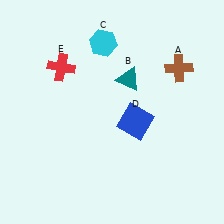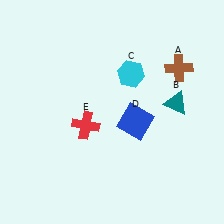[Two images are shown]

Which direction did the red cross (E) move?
The red cross (E) moved down.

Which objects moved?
The objects that moved are: the teal triangle (B), the cyan hexagon (C), the red cross (E).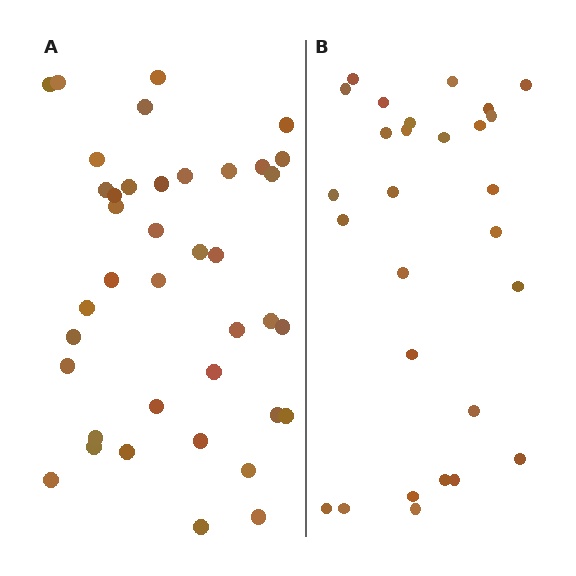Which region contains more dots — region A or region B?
Region A (the left region) has more dots.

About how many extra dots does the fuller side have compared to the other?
Region A has roughly 12 or so more dots than region B.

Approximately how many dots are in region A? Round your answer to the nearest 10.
About 40 dots. (The exact count is 39, which rounds to 40.)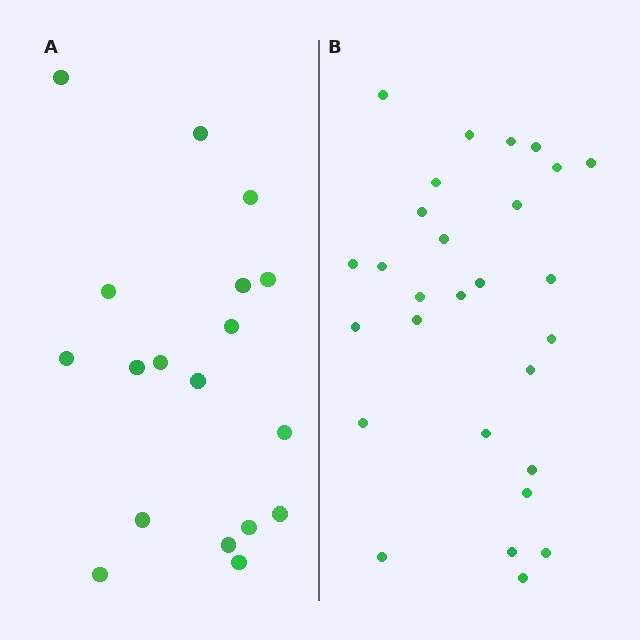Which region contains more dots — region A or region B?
Region B (the right region) has more dots.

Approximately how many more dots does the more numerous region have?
Region B has roughly 10 or so more dots than region A.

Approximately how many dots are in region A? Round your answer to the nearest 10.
About 20 dots. (The exact count is 18, which rounds to 20.)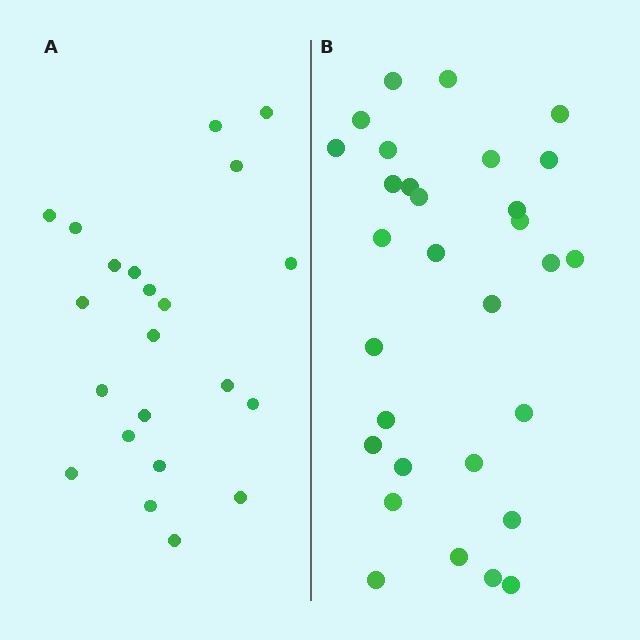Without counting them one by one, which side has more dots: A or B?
Region B (the right region) has more dots.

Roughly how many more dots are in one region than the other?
Region B has roughly 8 or so more dots than region A.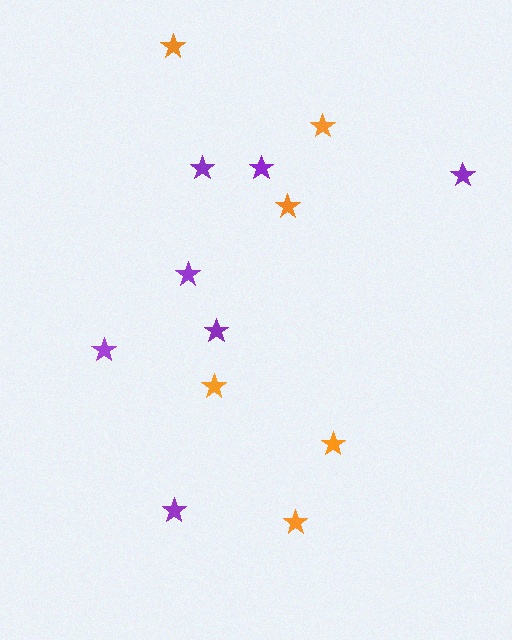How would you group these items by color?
There are 2 groups: one group of purple stars (7) and one group of orange stars (6).